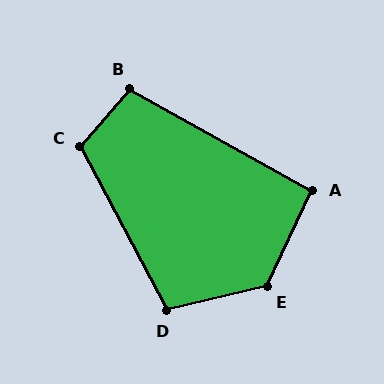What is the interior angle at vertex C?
Approximately 112 degrees (obtuse).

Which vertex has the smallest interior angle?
A, at approximately 94 degrees.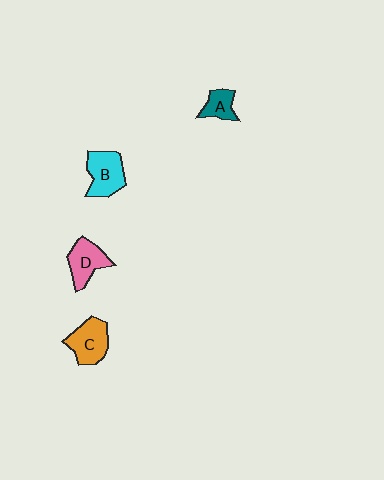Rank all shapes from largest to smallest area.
From largest to smallest: C (orange), B (cyan), D (pink), A (teal).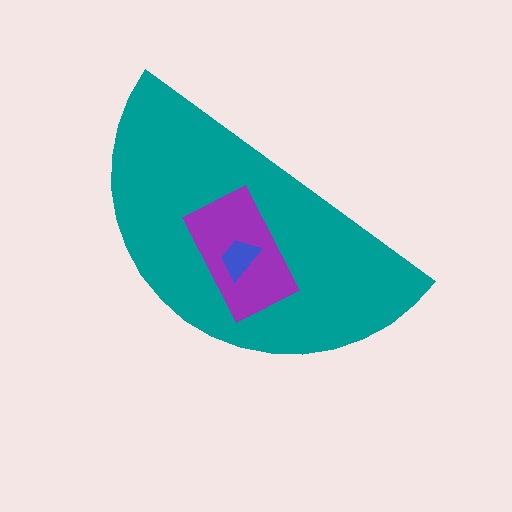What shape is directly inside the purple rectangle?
The blue trapezoid.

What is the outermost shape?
The teal semicircle.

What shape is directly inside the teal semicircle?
The purple rectangle.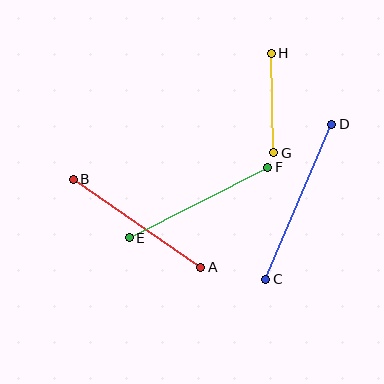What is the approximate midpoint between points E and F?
The midpoint is at approximately (199, 202) pixels.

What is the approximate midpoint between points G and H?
The midpoint is at approximately (273, 103) pixels.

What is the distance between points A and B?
The distance is approximately 155 pixels.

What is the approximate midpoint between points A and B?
The midpoint is at approximately (137, 223) pixels.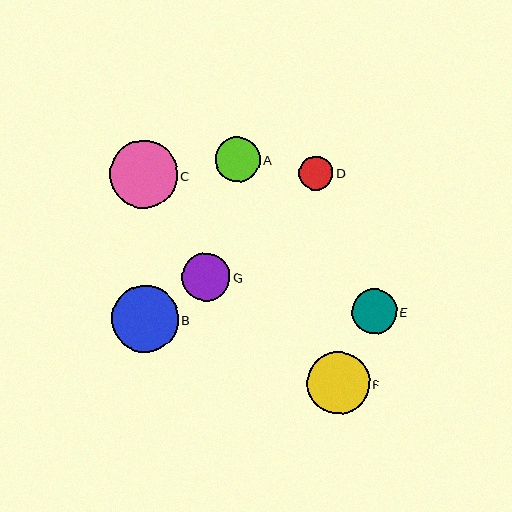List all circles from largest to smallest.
From largest to smallest: C, B, F, G, A, E, D.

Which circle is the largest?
Circle C is the largest with a size of approximately 68 pixels.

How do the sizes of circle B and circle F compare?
Circle B and circle F are approximately the same size.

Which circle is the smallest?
Circle D is the smallest with a size of approximately 34 pixels.